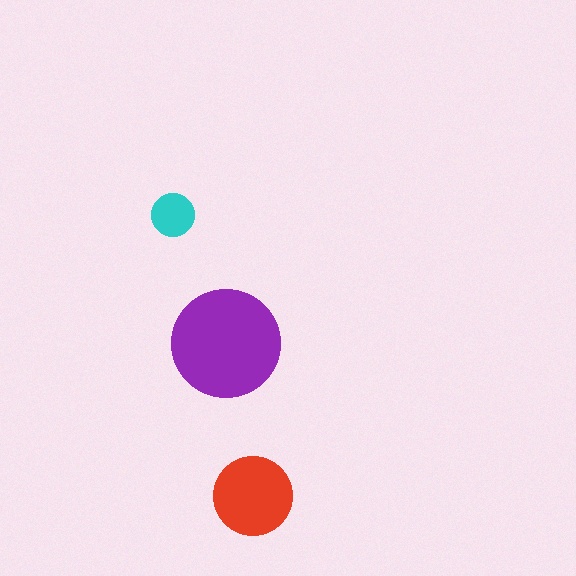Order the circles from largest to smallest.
the purple one, the red one, the cyan one.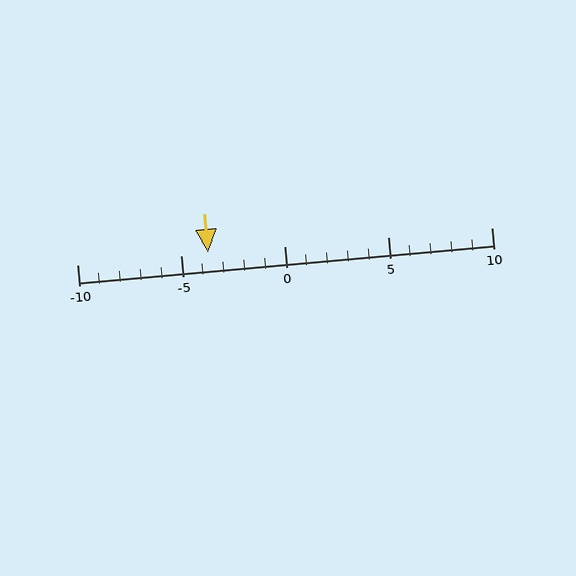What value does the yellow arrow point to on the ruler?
The yellow arrow points to approximately -4.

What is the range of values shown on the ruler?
The ruler shows values from -10 to 10.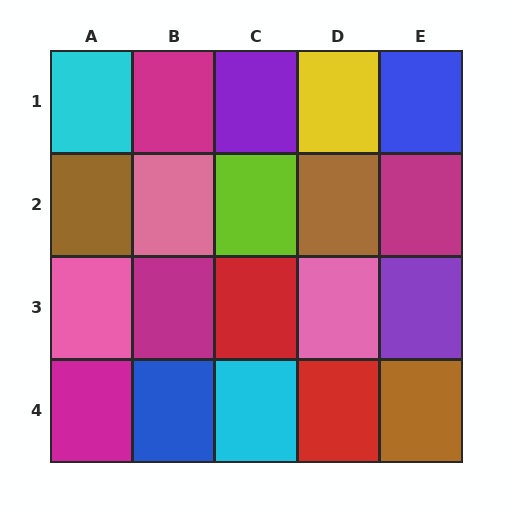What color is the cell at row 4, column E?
Brown.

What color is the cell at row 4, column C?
Cyan.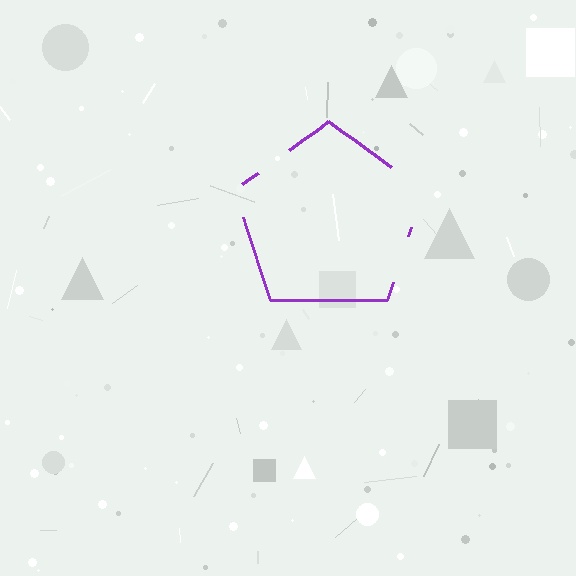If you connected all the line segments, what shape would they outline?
They would outline a pentagon.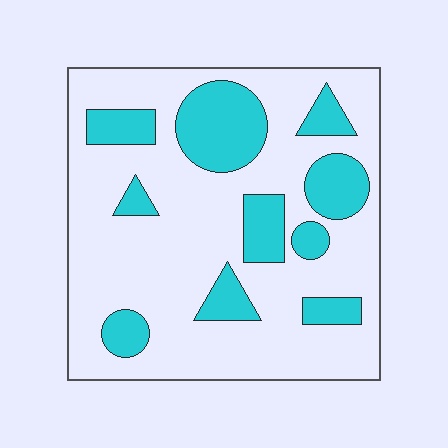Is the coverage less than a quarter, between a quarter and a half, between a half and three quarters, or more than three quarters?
Between a quarter and a half.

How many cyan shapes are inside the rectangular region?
10.